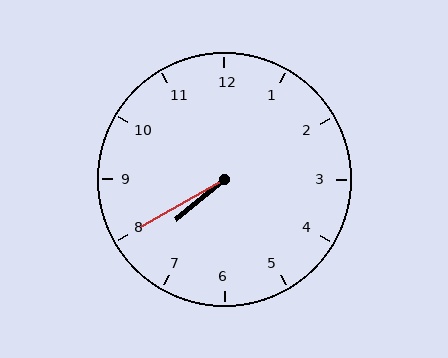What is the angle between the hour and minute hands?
Approximately 10 degrees.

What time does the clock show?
7:40.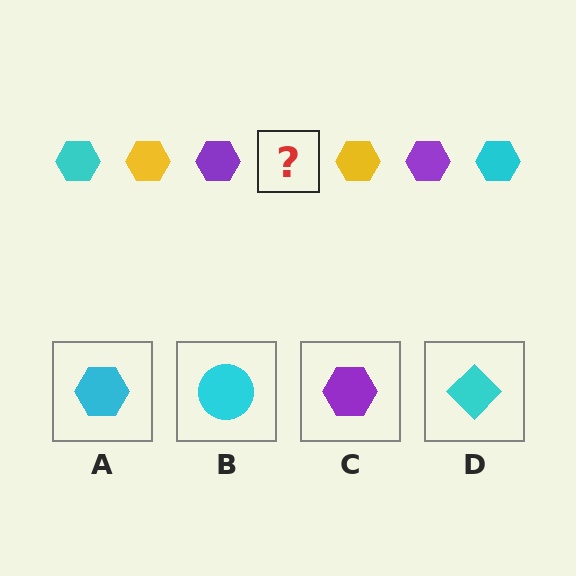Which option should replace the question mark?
Option A.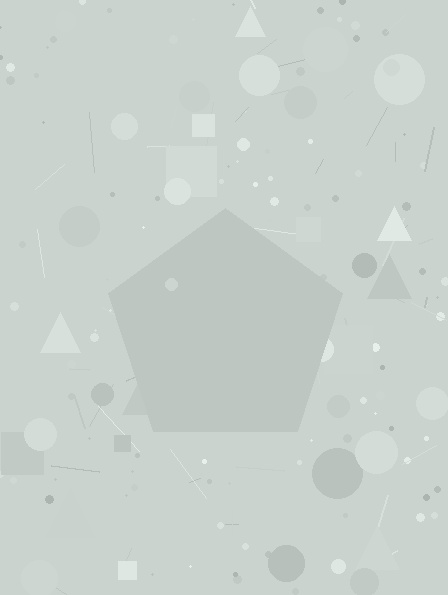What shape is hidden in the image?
A pentagon is hidden in the image.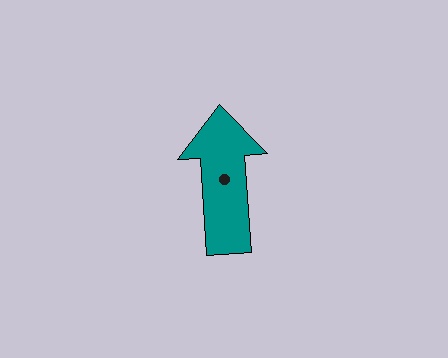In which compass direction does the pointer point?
North.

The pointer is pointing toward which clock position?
Roughly 12 o'clock.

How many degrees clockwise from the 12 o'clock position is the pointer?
Approximately 356 degrees.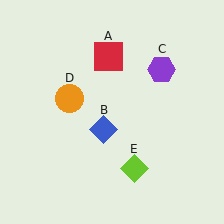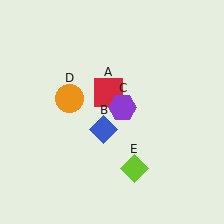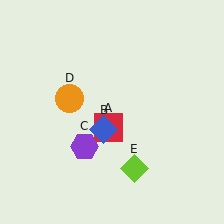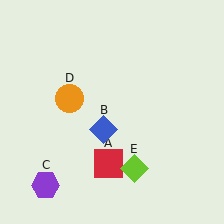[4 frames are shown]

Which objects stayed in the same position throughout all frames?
Blue diamond (object B) and orange circle (object D) and lime diamond (object E) remained stationary.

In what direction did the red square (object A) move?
The red square (object A) moved down.